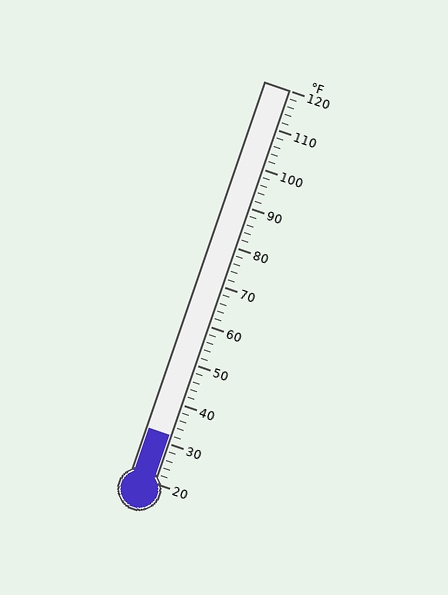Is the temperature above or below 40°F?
The temperature is below 40°F.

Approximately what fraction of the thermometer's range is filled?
The thermometer is filled to approximately 10% of its range.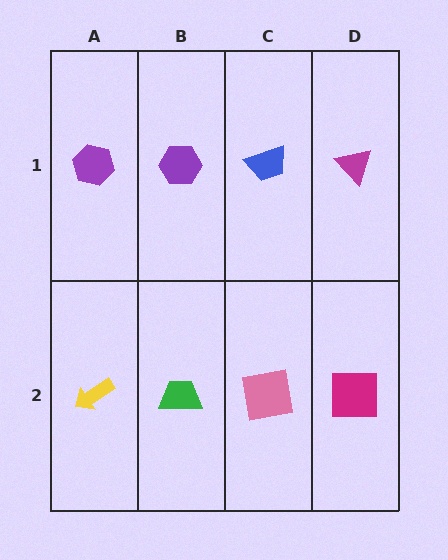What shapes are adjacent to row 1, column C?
A pink square (row 2, column C), a purple hexagon (row 1, column B), a magenta triangle (row 1, column D).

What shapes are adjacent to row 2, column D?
A magenta triangle (row 1, column D), a pink square (row 2, column C).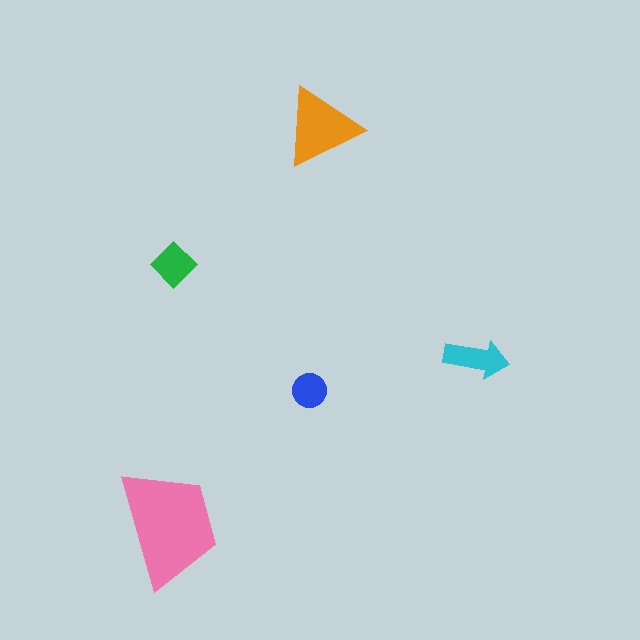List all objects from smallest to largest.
The blue circle, the green diamond, the cyan arrow, the orange triangle, the pink trapezoid.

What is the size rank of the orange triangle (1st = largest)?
2nd.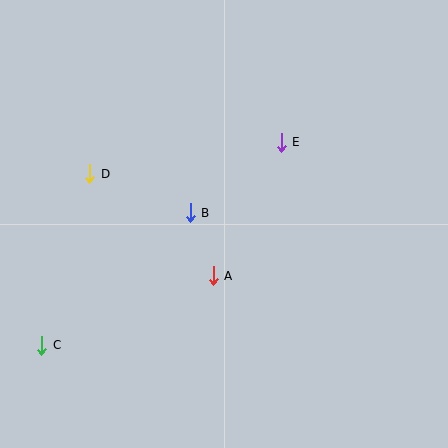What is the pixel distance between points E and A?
The distance between E and A is 150 pixels.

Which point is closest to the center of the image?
Point B at (190, 213) is closest to the center.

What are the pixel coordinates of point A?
Point A is at (213, 276).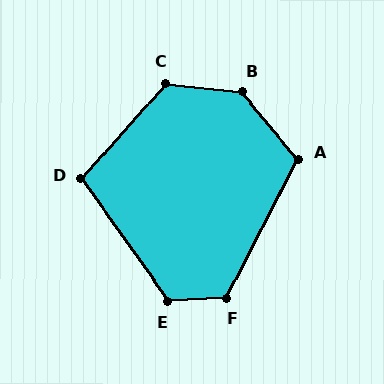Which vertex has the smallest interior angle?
D, at approximately 103 degrees.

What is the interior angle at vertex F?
Approximately 120 degrees (obtuse).